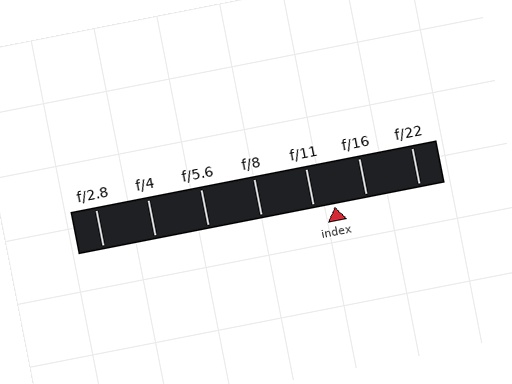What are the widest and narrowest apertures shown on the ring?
The widest aperture shown is f/2.8 and the narrowest is f/22.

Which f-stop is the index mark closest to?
The index mark is closest to f/11.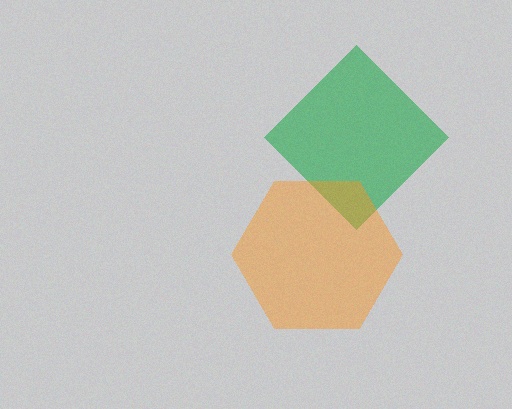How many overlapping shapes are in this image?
There are 2 overlapping shapes in the image.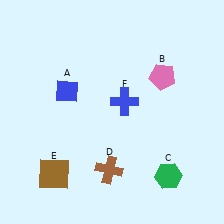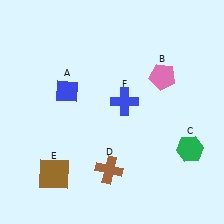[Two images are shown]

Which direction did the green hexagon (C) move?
The green hexagon (C) moved up.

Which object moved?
The green hexagon (C) moved up.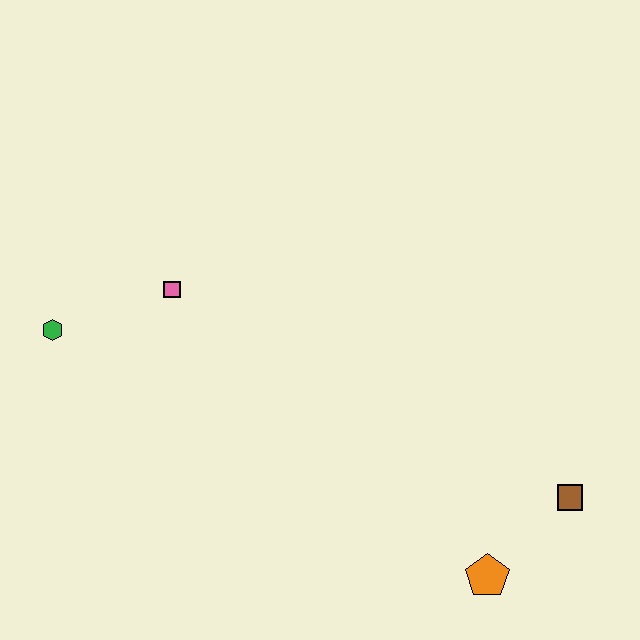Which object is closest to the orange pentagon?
The brown square is closest to the orange pentagon.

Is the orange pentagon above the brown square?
No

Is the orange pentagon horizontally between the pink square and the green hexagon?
No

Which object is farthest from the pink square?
The brown square is farthest from the pink square.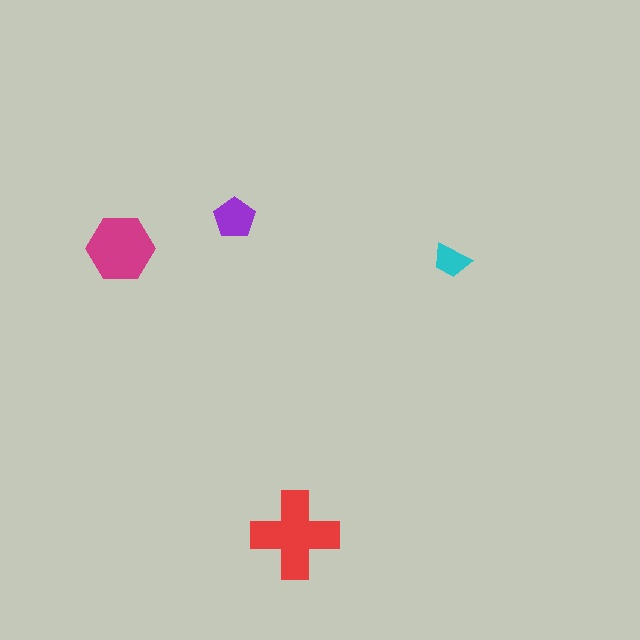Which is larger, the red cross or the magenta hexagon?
The red cross.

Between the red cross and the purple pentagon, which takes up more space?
The red cross.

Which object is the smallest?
The cyan trapezoid.